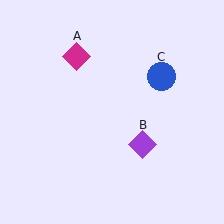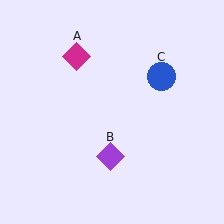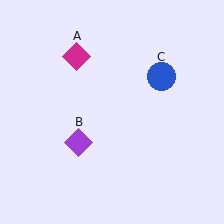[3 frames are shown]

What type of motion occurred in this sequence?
The purple diamond (object B) rotated clockwise around the center of the scene.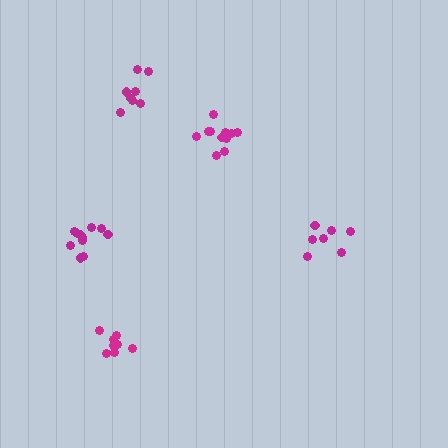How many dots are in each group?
Group 1: 11 dots, Group 2: 11 dots, Group 3: 7 dots, Group 4: 8 dots, Group 5: 8 dots (45 total).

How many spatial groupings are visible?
There are 5 spatial groupings.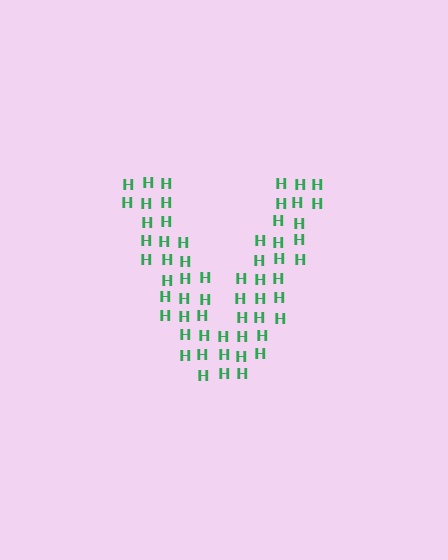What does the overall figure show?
The overall figure shows the letter V.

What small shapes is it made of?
It is made of small letter H's.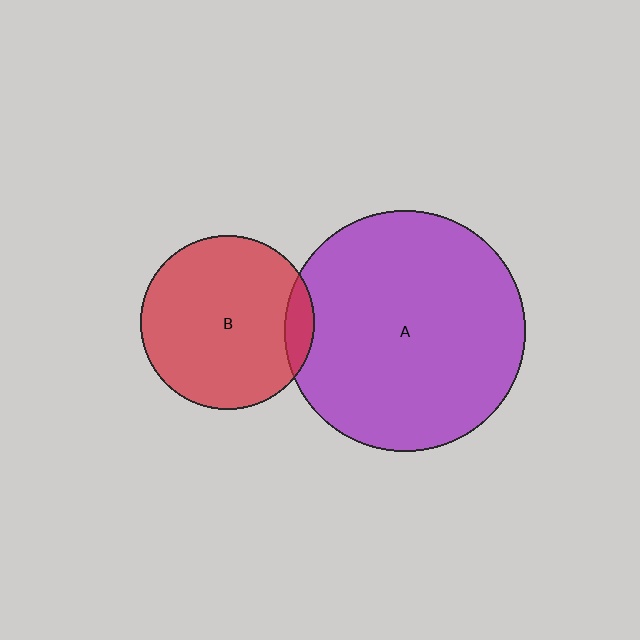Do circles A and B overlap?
Yes.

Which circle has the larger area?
Circle A (purple).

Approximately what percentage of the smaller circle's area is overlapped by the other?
Approximately 10%.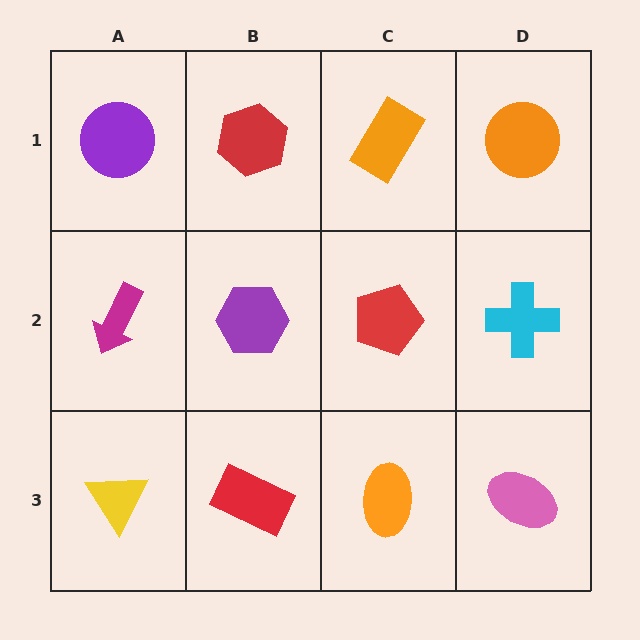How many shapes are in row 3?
4 shapes.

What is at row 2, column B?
A purple hexagon.